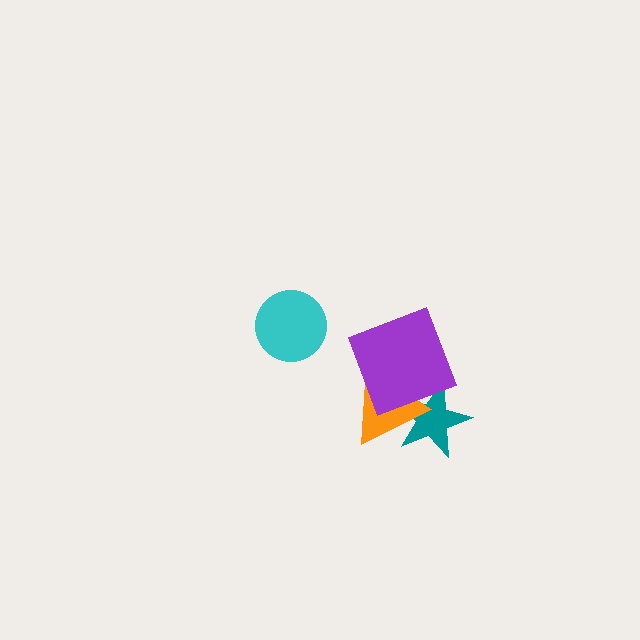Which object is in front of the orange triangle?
The purple square is in front of the orange triangle.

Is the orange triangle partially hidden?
Yes, it is partially covered by another shape.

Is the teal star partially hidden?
Yes, it is partially covered by another shape.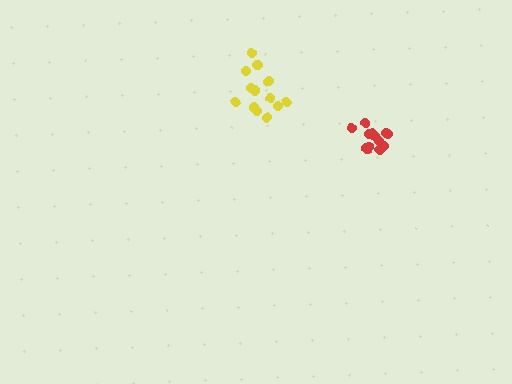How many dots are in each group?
Group 1: 13 dots, Group 2: 12 dots (25 total).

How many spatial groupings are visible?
There are 2 spatial groupings.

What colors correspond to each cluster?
The clusters are colored: yellow, red.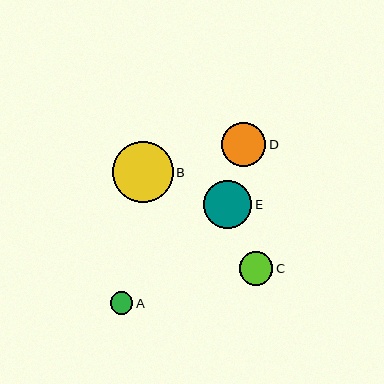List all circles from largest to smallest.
From largest to smallest: B, E, D, C, A.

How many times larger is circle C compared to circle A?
Circle C is approximately 1.5 times the size of circle A.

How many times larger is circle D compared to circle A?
Circle D is approximately 1.9 times the size of circle A.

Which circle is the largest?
Circle B is the largest with a size of approximately 61 pixels.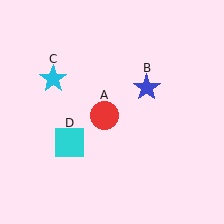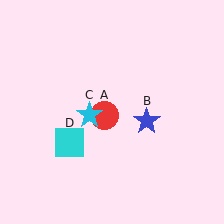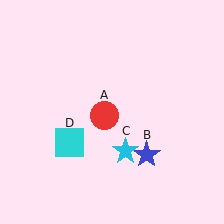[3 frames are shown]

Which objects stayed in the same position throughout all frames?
Red circle (object A) and cyan square (object D) remained stationary.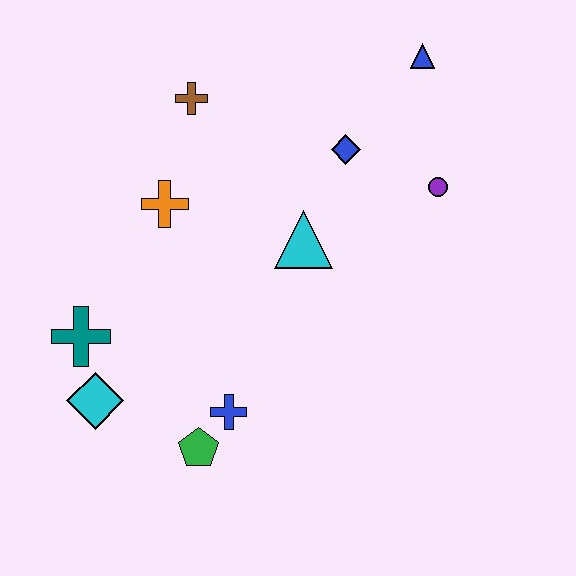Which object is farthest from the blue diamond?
The cyan diamond is farthest from the blue diamond.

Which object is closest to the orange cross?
The brown cross is closest to the orange cross.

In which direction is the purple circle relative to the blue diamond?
The purple circle is to the right of the blue diamond.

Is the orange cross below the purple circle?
Yes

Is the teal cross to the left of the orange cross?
Yes